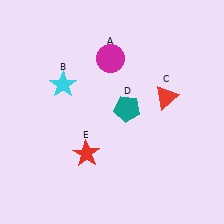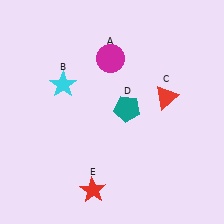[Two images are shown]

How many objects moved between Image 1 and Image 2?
1 object moved between the two images.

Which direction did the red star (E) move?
The red star (E) moved down.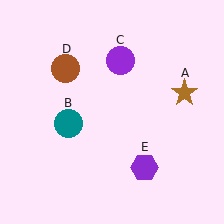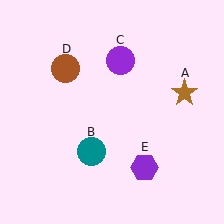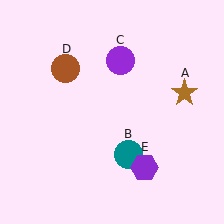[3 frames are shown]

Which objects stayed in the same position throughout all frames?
Brown star (object A) and purple circle (object C) and brown circle (object D) and purple hexagon (object E) remained stationary.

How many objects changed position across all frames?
1 object changed position: teal circle (object B).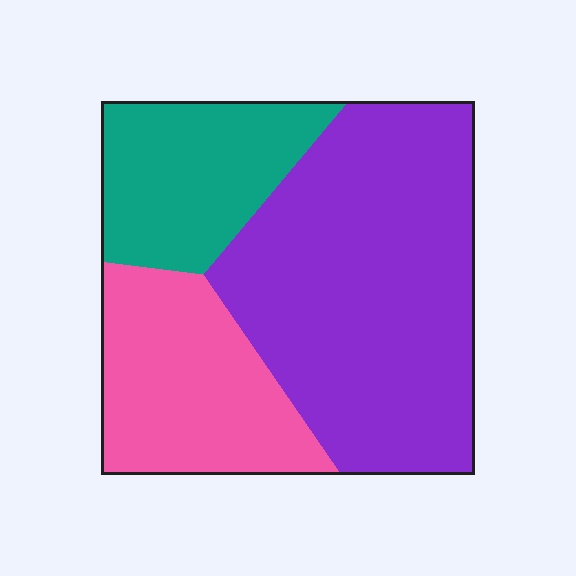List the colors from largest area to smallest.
From largest to smallest: purple, pink, teal.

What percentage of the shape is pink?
Pink covers around 25% of the shape.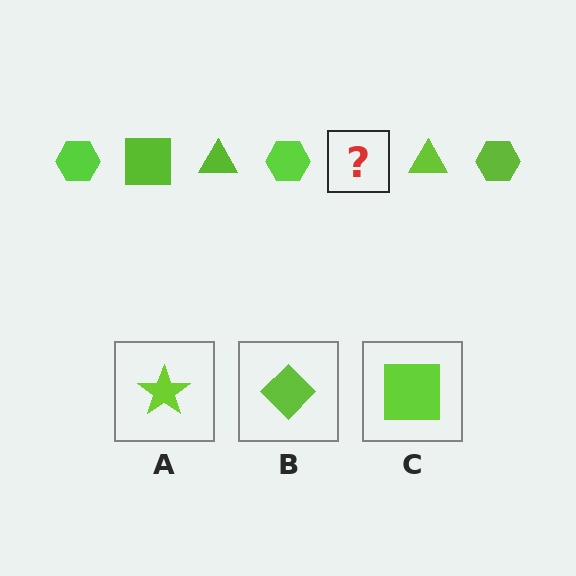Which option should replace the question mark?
Option C.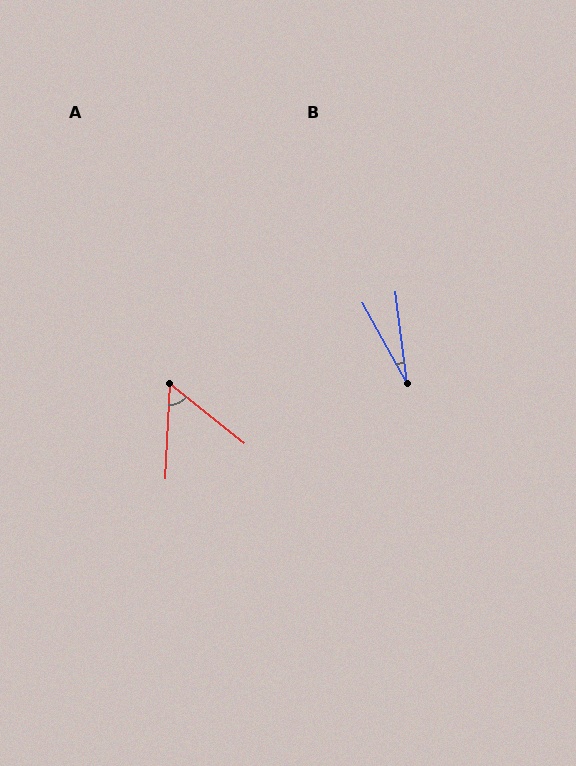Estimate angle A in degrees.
Approximately 54 degrees.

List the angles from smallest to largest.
B (22°), A (54°).